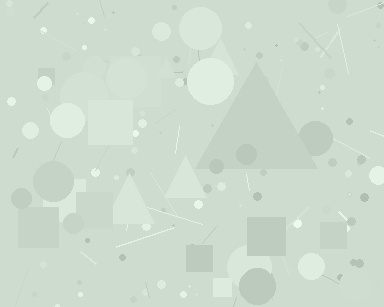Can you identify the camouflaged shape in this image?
The camouflaged shape is a triangle.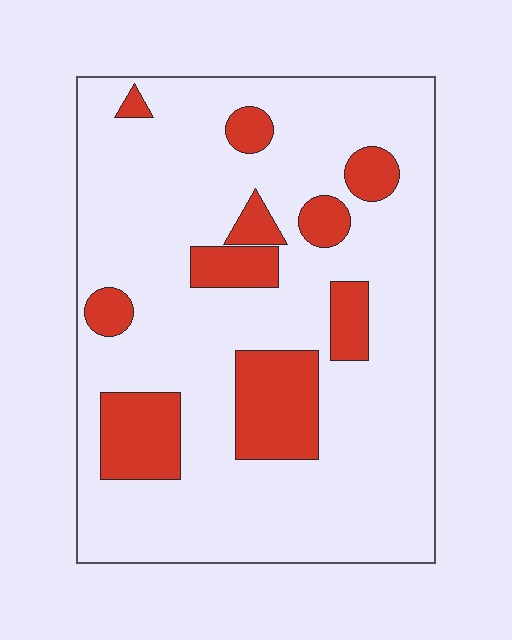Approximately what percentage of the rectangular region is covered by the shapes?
Approximately 20%.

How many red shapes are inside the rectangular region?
10.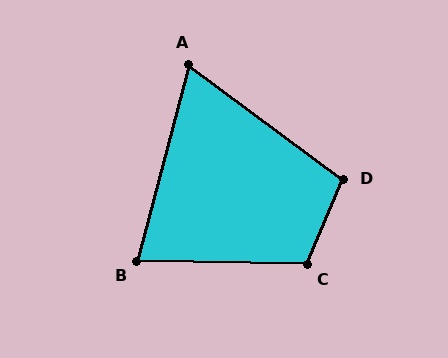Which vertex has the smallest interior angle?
A, at approximately 68 degrees.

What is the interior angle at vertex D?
Approximately 104 degrees (obtuse).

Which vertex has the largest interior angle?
C, at approximately 112 degrees.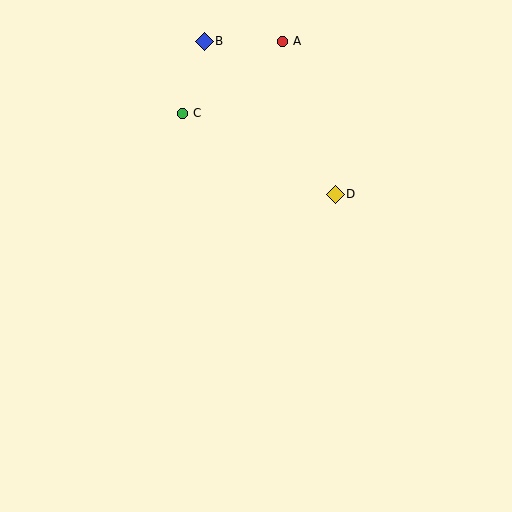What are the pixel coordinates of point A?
Point A is at (282, 41).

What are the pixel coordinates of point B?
Point B is at (204, 41).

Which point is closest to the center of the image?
Point D at (335, 194) is closest to the center.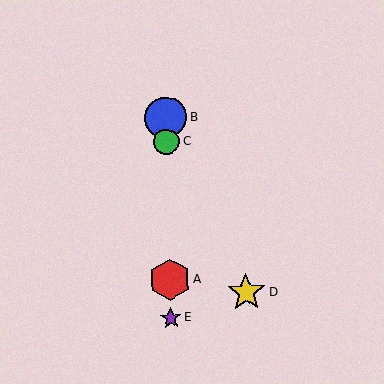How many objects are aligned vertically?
4 objects (A, B, C, E) are aligned vertically.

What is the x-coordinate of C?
Object C is at x≈166.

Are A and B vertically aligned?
Yes, both are at x≈170.